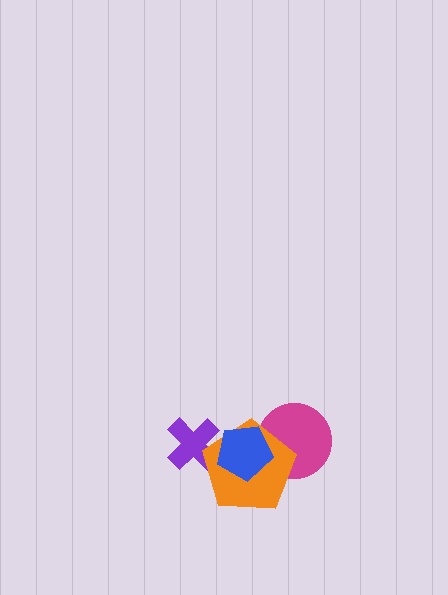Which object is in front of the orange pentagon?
The blue pentagon is in front of the orange pentagon.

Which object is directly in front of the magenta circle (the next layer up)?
The orange pentagon is directly in front of the magenta circle.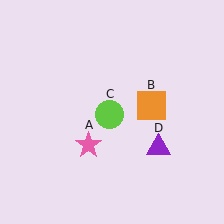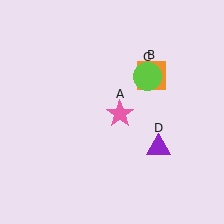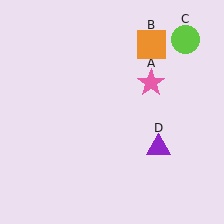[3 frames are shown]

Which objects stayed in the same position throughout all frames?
Purple triangle (object D) remained stationary.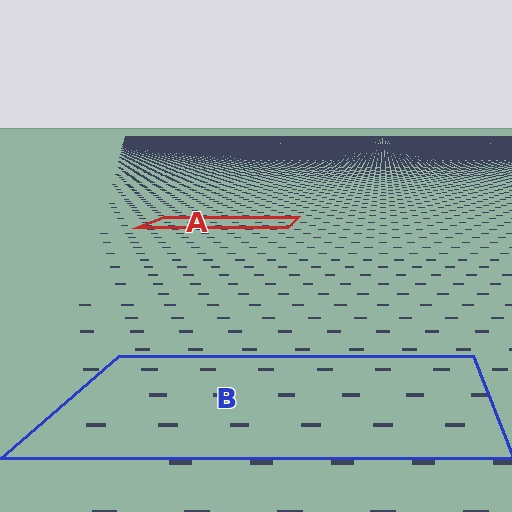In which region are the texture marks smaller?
The texture marks are smaller in region A, because it is farther away.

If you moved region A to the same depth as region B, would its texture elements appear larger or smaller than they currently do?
They would appear larger. At a closer depth, the same texture elements are projected at a bigger on-screen size.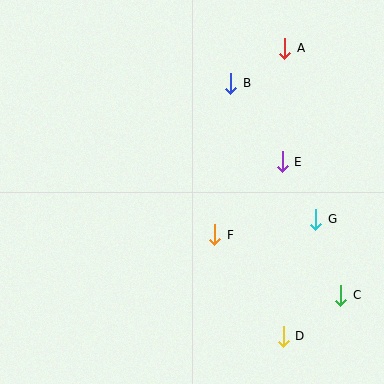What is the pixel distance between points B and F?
The distance between B and F is 152 pixels.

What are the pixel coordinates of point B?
Point B is at (231, 83).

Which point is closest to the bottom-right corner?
Point C is closest to the bottom-right corner.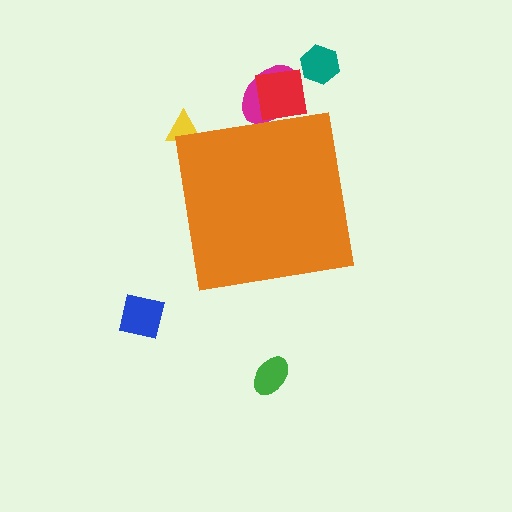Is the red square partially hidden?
Yes, the red square is partially hidden behind the orange square.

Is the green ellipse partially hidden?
No, the green ellipse is fully visible.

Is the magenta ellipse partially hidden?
Yes, the magenta ellipse is partially hidden behind the orange square.